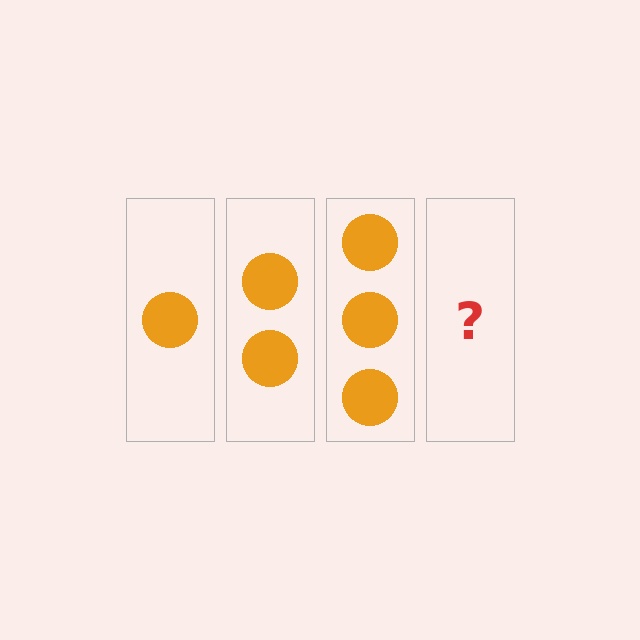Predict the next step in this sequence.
The next step is 4 circles.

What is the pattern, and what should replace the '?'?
The pattern is that each step adds one more circle. The '?' should be 4 circles.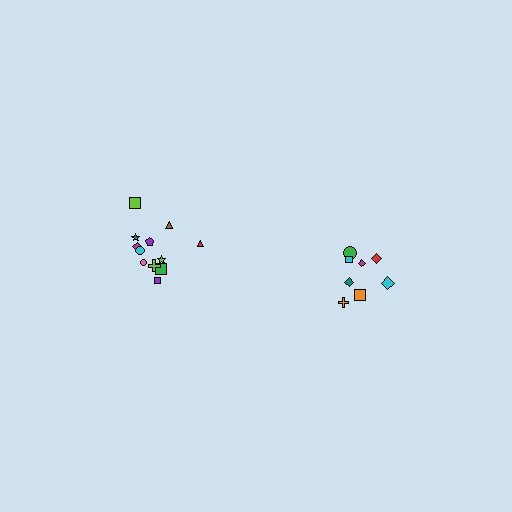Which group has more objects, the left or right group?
The left group.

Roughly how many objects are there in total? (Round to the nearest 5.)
Roughly 20 objects in total.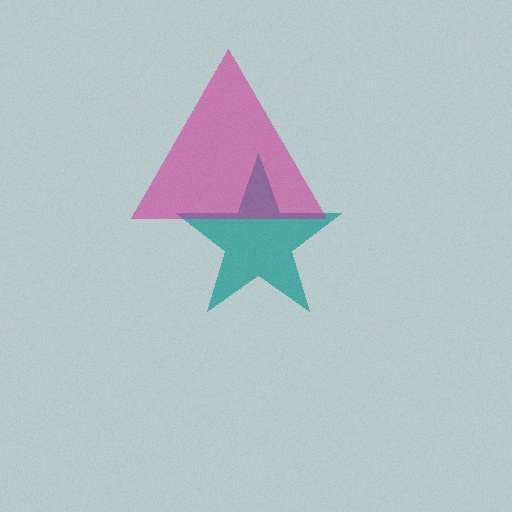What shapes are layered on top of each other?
The layered shapes are: a teal star, a magenta triangle.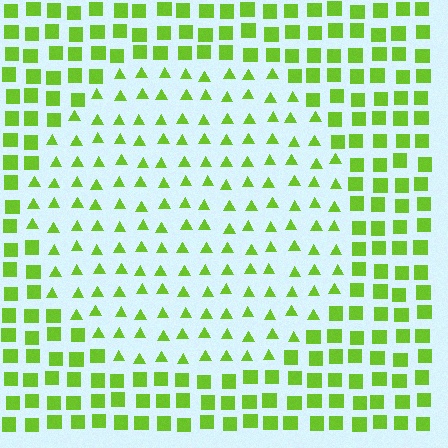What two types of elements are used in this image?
The image uses triangles inside the circle region and squares outside it.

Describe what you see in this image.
The image is filled with small lime elements arranged in a uniform grid. A circle-shaped region contains triangles, while the surrounding area contains squares. The boundary is defined purely by the change in element shape.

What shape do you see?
I see a circle.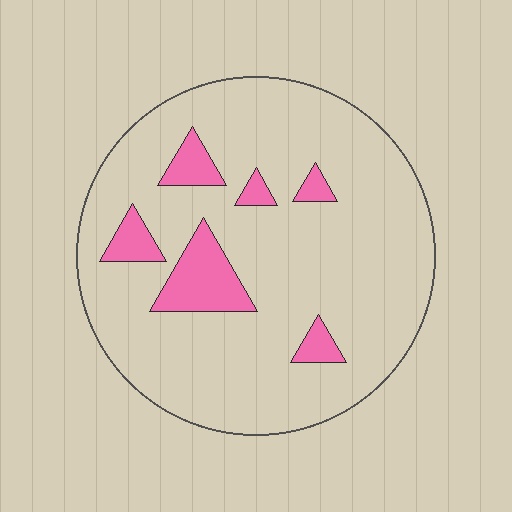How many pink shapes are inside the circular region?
6.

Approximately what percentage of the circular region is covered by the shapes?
Approximately 10%.